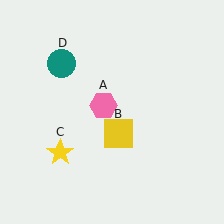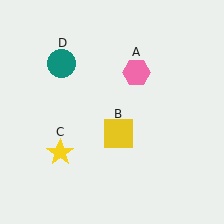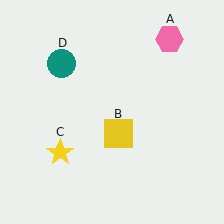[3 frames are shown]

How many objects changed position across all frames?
1 object changed position: pink hexagon (object A).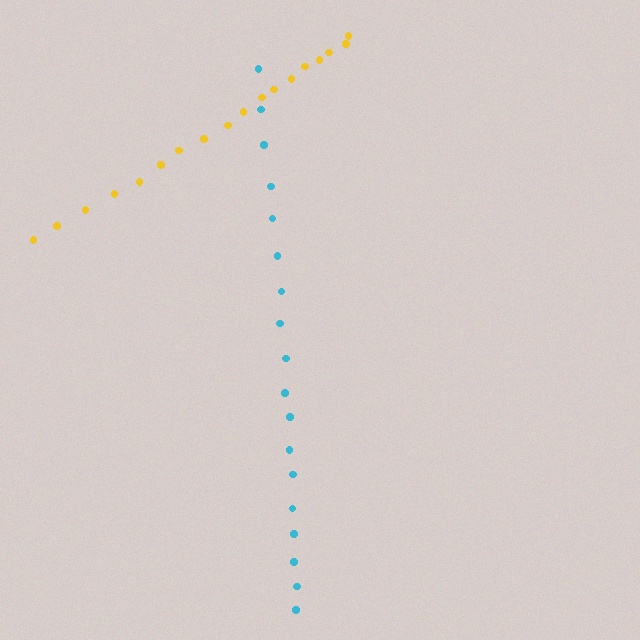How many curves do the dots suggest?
There are 2 distinct paths.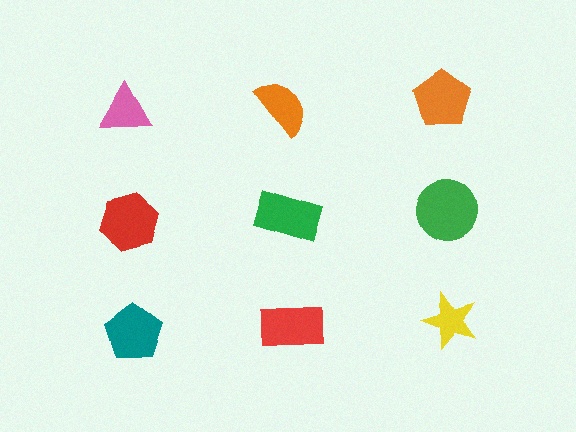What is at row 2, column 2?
A green rectangle.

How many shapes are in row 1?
3 shapes.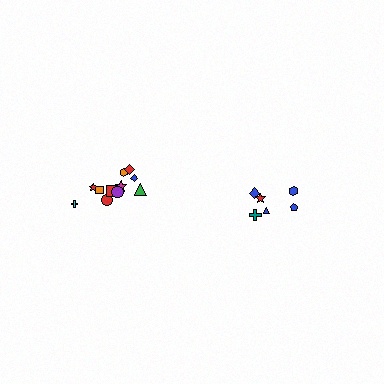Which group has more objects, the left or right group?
The left group.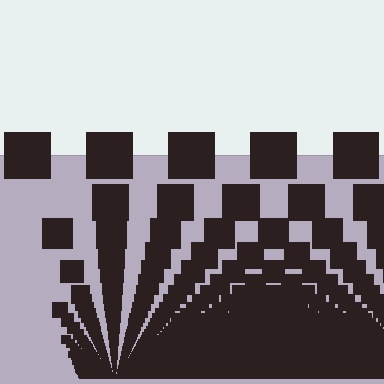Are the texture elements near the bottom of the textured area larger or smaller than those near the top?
Smaller. The gradient is inverted — elements near the bottom are smaller and denser.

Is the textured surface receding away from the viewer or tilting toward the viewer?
The surface appears to tilt toward the viewer. Texture elements get larger and sparser toward the top.